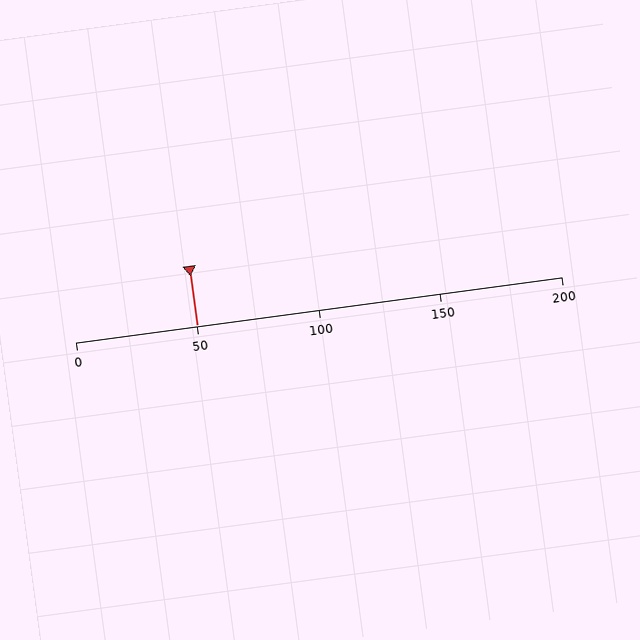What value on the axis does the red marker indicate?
The marker indicates approximately 50.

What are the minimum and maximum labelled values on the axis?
The axis runs from 0 to 200.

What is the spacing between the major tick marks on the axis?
The major ticks are spaced 50 apart.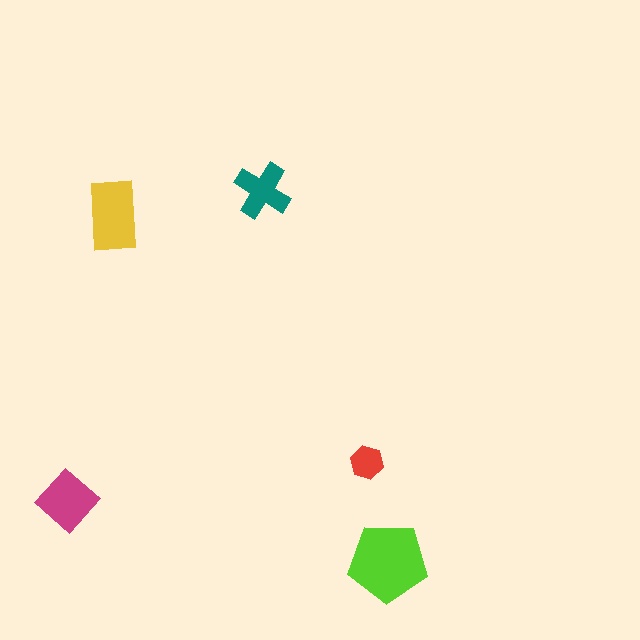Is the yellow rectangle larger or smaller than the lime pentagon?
Smaller.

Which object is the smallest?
The red hexagon.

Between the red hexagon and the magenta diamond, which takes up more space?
The magenta diamond.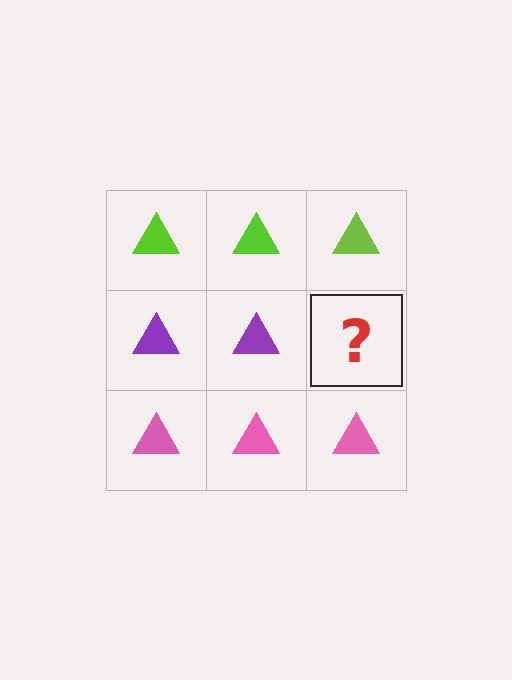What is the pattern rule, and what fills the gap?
The rule is that each row has a consistent color. The gap should be filled with a purple triangle.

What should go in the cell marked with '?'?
The missing cell should contain a purple triangle.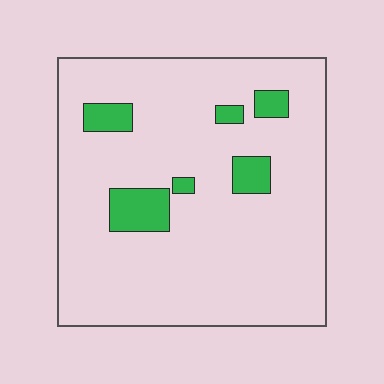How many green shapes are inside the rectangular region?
6.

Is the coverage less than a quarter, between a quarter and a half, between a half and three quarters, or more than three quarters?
Less than a quarter.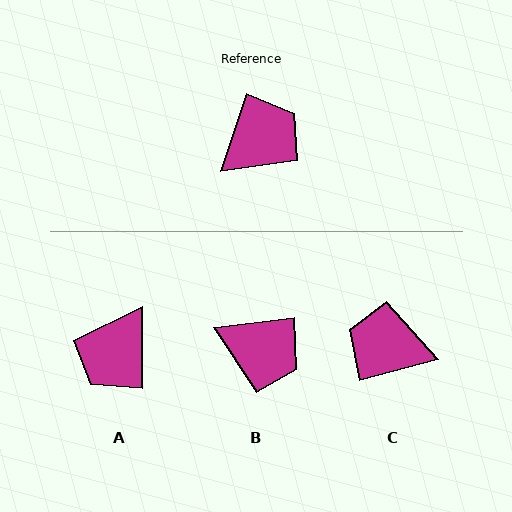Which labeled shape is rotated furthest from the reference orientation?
A, about 162 degrees away.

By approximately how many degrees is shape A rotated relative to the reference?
Approximately 162 degrees clockwise.